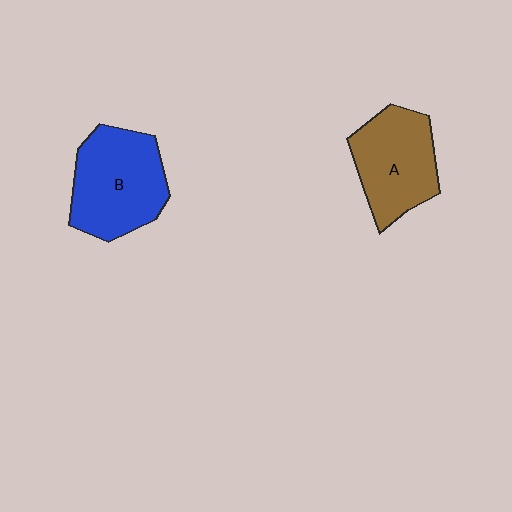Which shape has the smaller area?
Shape A (brown).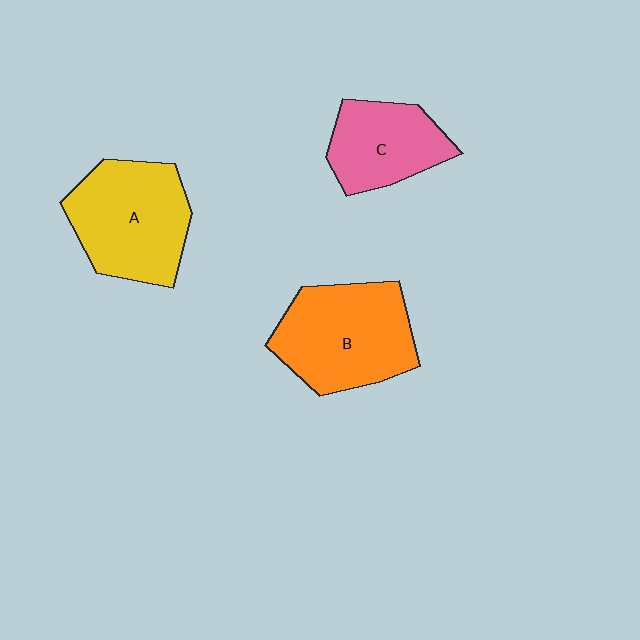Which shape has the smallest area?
Shape C (pink).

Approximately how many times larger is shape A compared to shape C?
Approximately 1.4 times.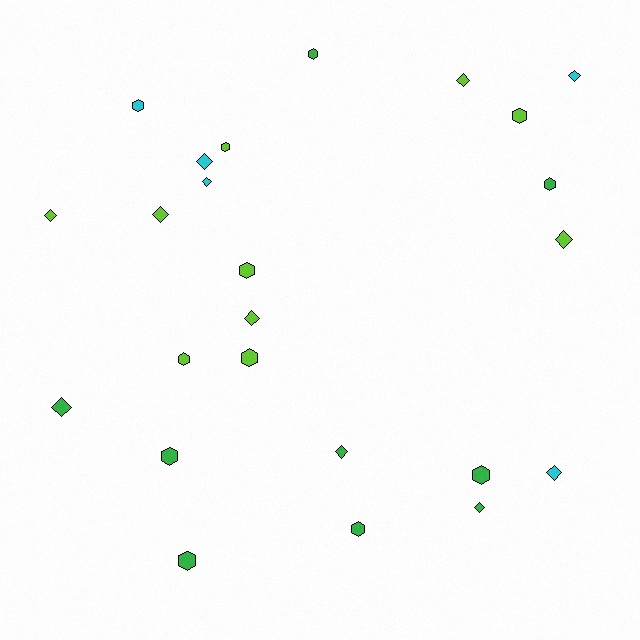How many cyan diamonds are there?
There are 4 cyan diamonds.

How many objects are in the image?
There are 24 objects.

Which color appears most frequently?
Lime, with 10 objects.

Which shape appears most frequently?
Diamond, with 12 objects.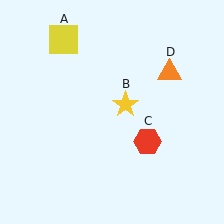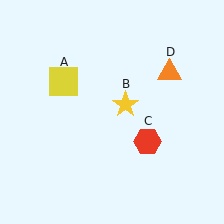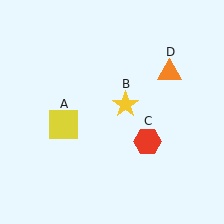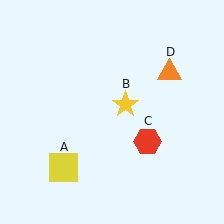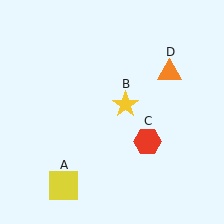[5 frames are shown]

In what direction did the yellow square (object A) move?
The yellow square (object A) moved down.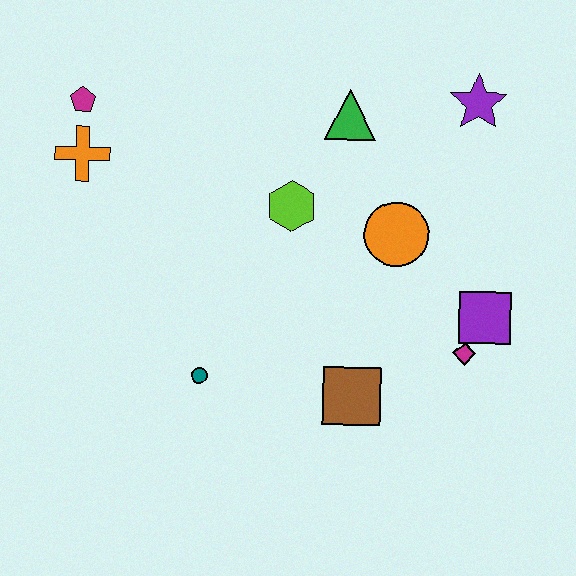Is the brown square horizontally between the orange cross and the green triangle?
No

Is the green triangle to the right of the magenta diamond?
No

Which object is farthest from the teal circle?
The purple star is farthest from the teal circle.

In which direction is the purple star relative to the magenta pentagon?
The purple star is to the right of the magenta pentagon.